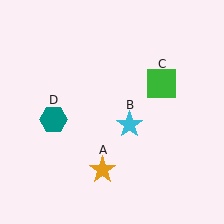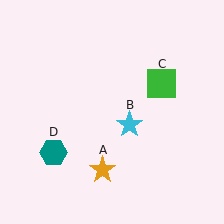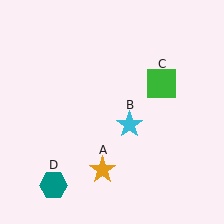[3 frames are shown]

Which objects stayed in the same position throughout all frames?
Orange star (object A) and cyan star (object B) and green square (object C) remained stationary.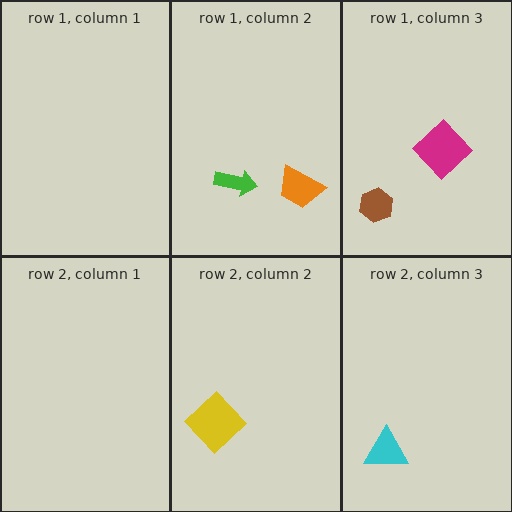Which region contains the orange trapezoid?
The row 1, column 2 region.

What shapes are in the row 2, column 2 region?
The yellow diamond.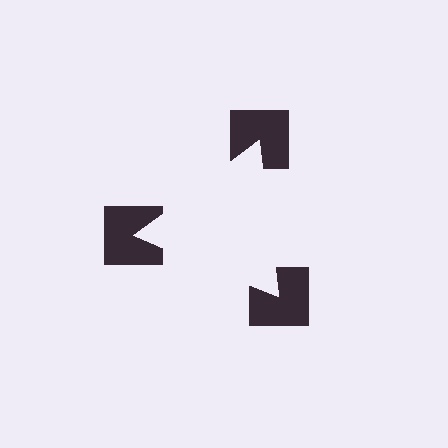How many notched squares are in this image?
There are 3 — one at each vertex of the illusory triangle.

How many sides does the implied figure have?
3 sides.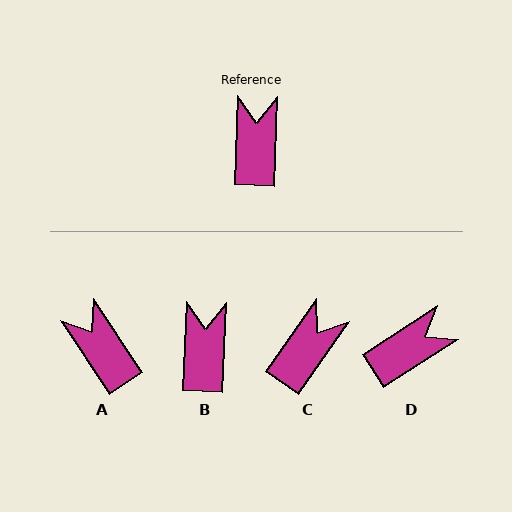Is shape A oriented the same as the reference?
No, it is off by about 36 degrees.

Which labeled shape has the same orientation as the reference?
B.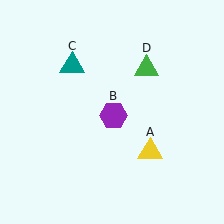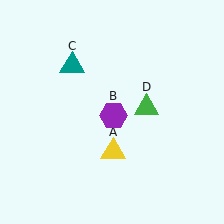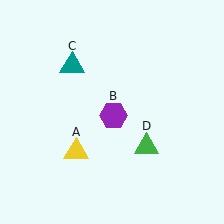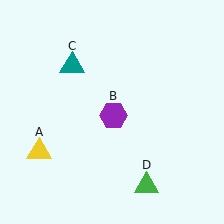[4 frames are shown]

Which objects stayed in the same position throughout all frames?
Purple hexagon (object B) and teal triangle (object C) remained stationary.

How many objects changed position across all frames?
2 objects changed position: yellow triangle (object A), green triangle (object D).